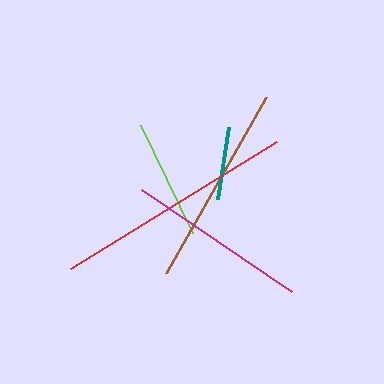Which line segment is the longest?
The red line is the longest at approximately 243 pixels.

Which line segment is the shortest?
The teal line is the shortest at approximately 74 pixels.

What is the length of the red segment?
The red segment is approximately 243 pixels long.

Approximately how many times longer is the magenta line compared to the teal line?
The magenta line is approximately 2.5 times the length of the teal line.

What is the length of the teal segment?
The teal segment is approximately 74 pixels long.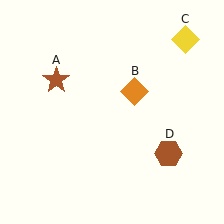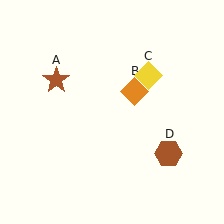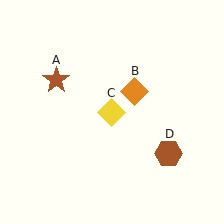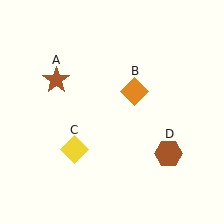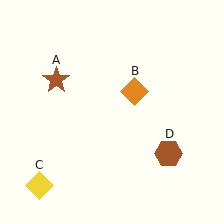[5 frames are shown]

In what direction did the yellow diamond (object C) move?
The yellow diamond (object C) moved down and to the left.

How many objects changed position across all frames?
1 object changed position: yellow diamond (object C).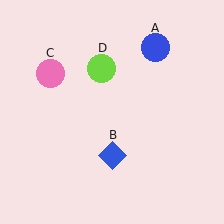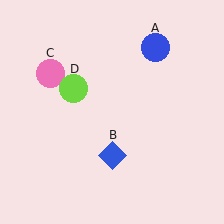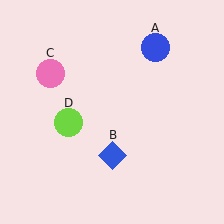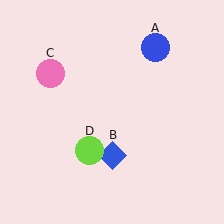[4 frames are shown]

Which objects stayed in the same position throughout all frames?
Blue circle (object A) and blue diamond (object B) and pink circle (object C) remained stationary.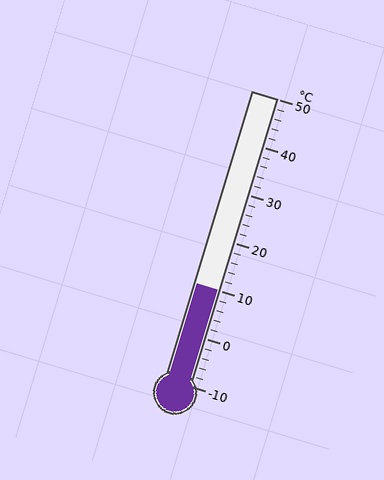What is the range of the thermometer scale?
The thermometer scale ranges from -10°C to 50°C.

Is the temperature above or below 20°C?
The temperature is below 20°C.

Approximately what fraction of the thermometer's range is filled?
The thermometer is filled to approximately 35% of its range.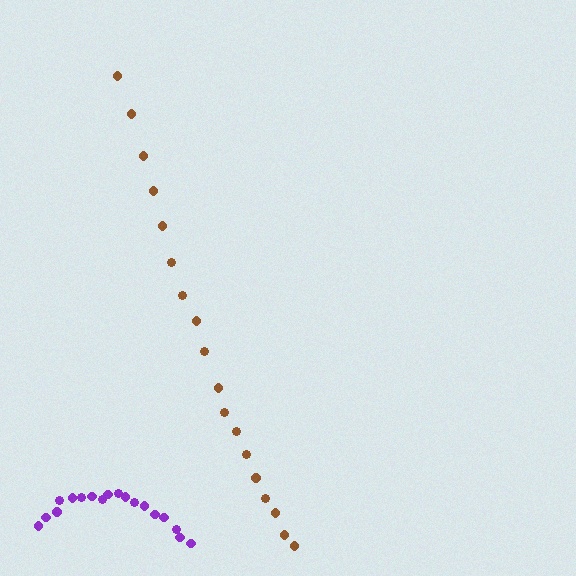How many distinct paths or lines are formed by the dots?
There are 2 distinct paths.